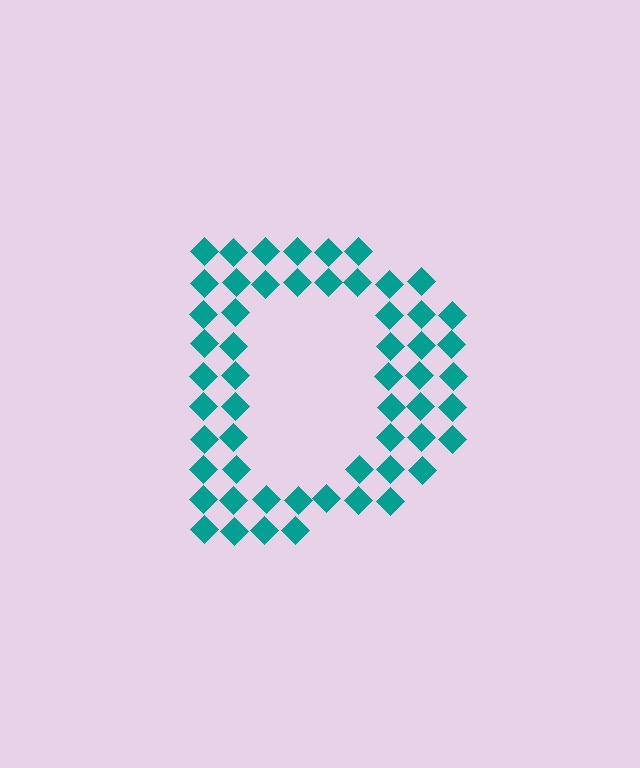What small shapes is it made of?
It is made of small diamonds.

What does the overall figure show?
The overall figure shows the letter D.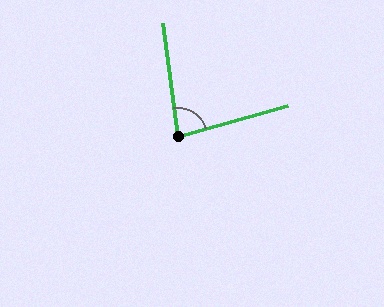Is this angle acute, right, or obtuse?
It is acute.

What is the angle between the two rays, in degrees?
Approximately 82 degrees.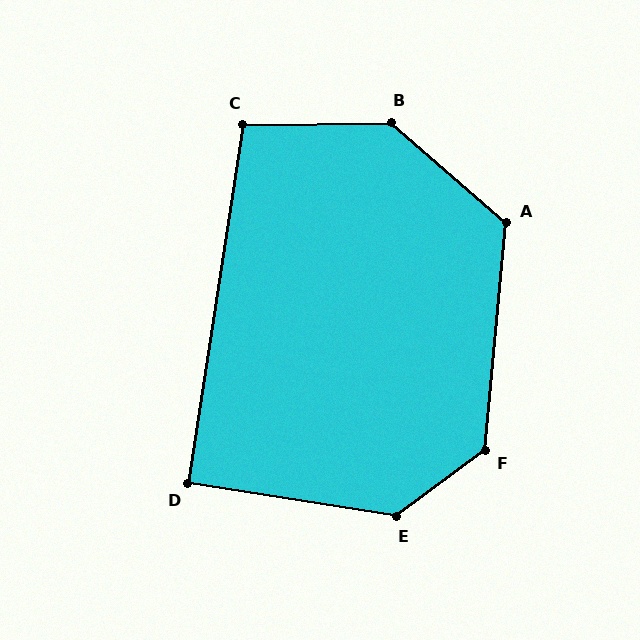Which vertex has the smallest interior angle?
D, at approximately 90 degrees.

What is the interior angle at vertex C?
Approximately 99 degrees (obtuse).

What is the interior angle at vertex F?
Approximately 132 degrees (obtuse).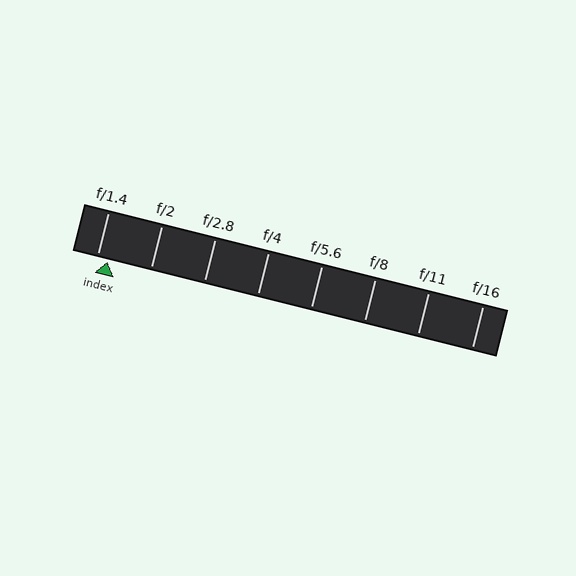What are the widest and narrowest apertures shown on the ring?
The widest aperture shown is f/1.4 and the narrowest is f/16.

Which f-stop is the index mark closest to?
The index mark is closest to f/1.4.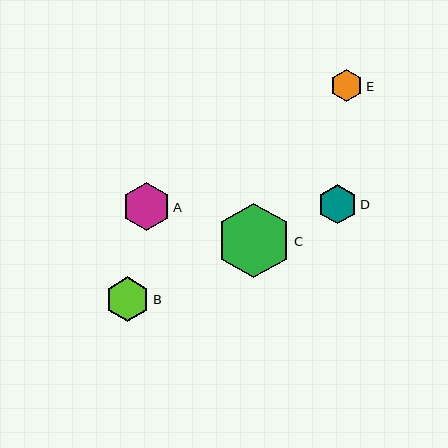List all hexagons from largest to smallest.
From largest to smallest: C, A, B, D, E.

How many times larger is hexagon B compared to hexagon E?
Hexagon B is approximately 1.4 times the size of hexagon E.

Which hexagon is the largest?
Hexagon C is the largest with a size of approximately 75 pixels.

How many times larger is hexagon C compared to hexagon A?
Hexagon C is approximately 1.6 times the size of hexagon A.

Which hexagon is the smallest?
Hexagon E is the smallest with a size of approximately 32 pixels.